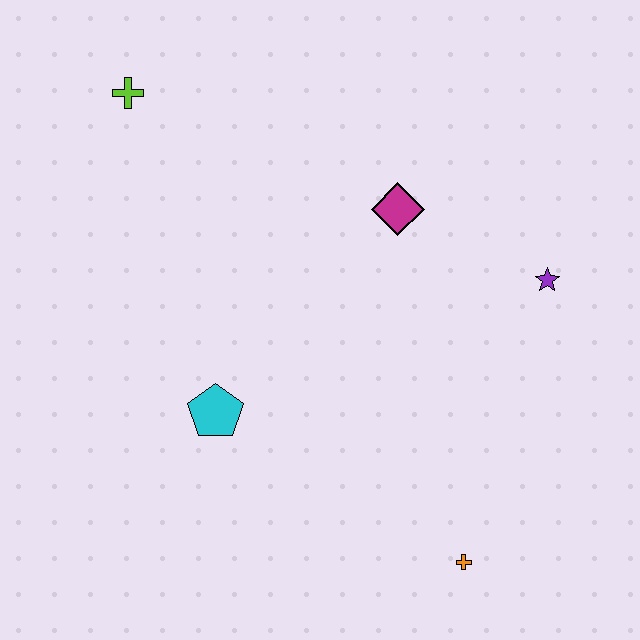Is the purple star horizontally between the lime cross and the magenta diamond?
No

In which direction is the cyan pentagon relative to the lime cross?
The cyan pentagon is below the lime cross.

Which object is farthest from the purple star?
The lime cross is farthest from the purple star.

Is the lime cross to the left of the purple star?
Yes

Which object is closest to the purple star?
The magenta diamond is closest to the purple star.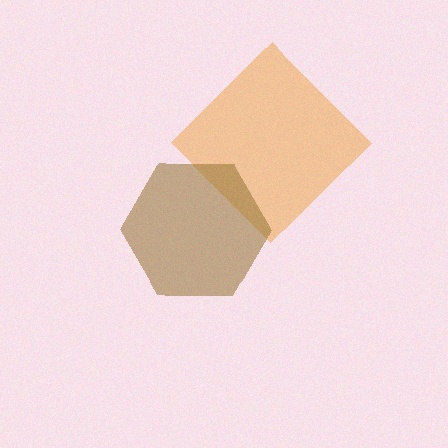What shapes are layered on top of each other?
The layered shapes are: an orange diamond, a brown hexagon.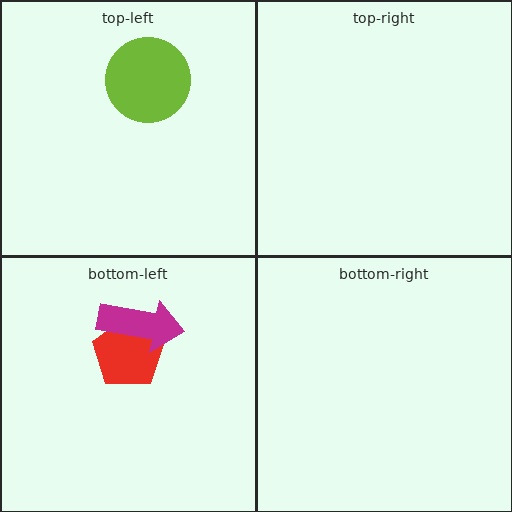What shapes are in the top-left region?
The lime circle.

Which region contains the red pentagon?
The bottom-left region.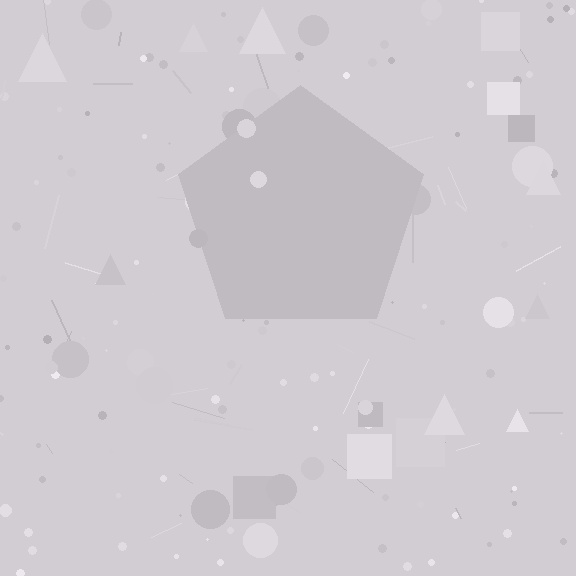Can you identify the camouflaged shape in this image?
The camouflaged shape is a pentagon.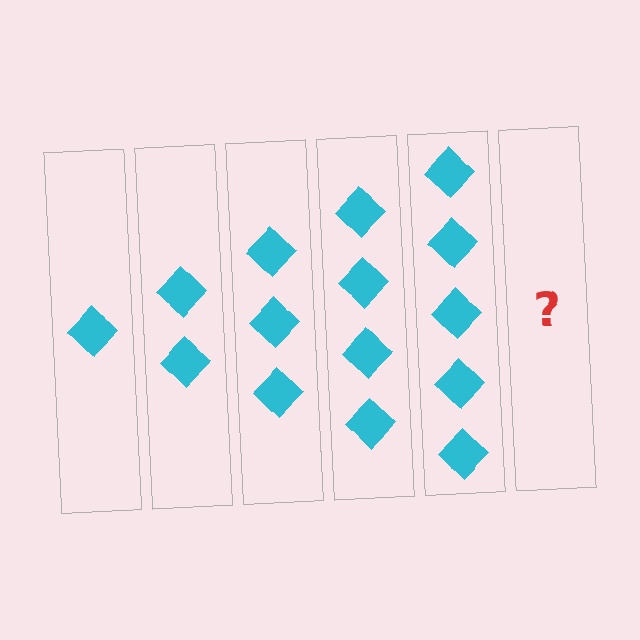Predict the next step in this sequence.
The next step is 6 diamonds.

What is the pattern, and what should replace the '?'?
The pattern is that each step adds one more diamond. The '?' should be 6 diamonds.